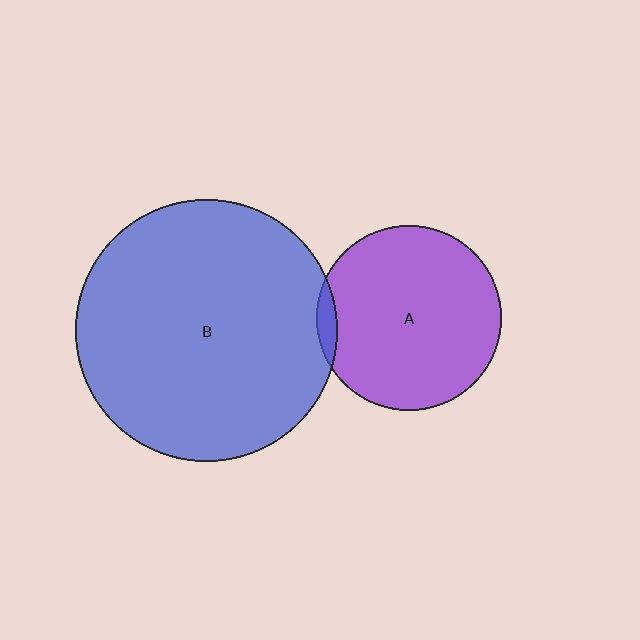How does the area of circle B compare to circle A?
Approximately 2.0 times.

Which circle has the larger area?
Circle B (blue).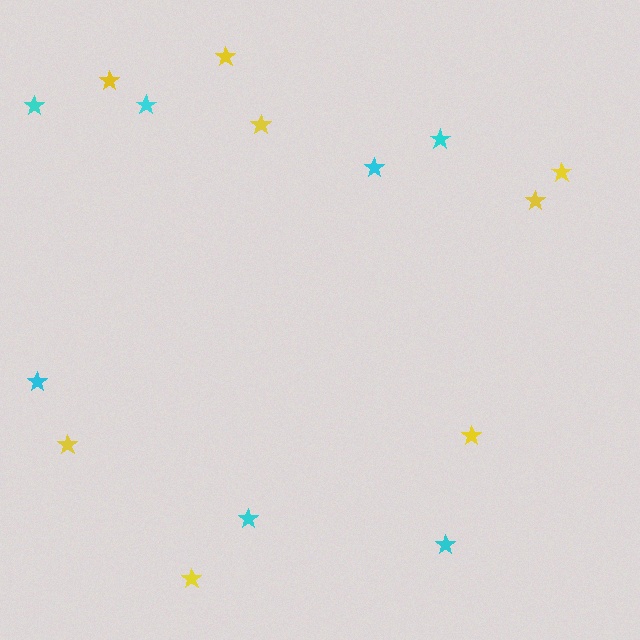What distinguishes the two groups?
There are 2 groups: one group of yellow stars (8) and one group of cyan stars (7).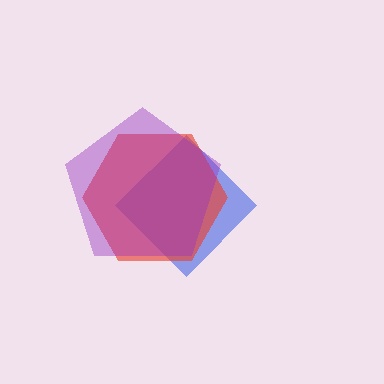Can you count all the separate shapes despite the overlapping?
Yes, there are 3 separate shapes.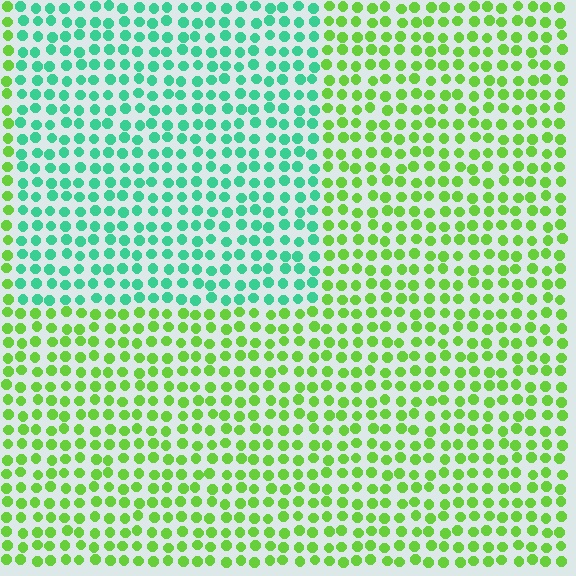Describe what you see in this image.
The image is filled with small lime elements in a uniform arrangement. A rectangle-shaped region is visible where the elements are tinted to a slightly different hue, forming a subtle color boundary.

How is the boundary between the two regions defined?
The boundary is defined purely by a slight shift in hue (about 54 degrees). Spacing, size, and orientation are identical on both sides.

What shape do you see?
I see a rectangle.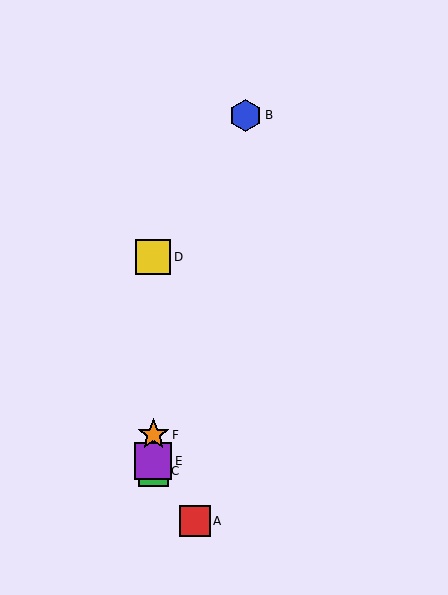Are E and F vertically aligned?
Yes, both are at x≈153.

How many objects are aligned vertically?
4 objects (C, D, E, F) are aligned vertically.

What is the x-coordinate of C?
Object C is at x≈153.